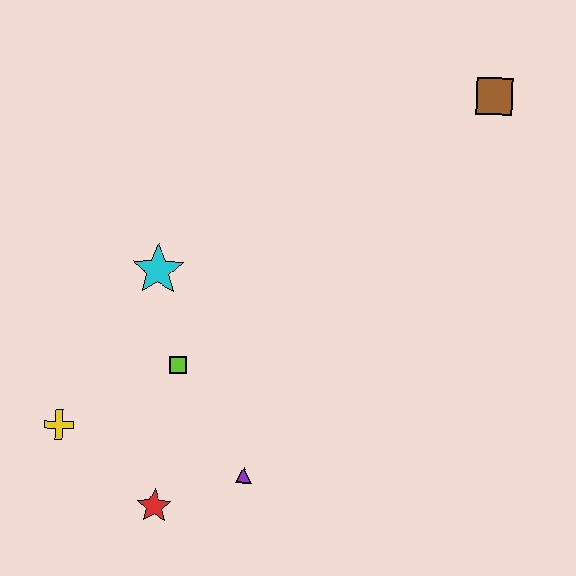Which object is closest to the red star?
The purple triangle is closest to the red star.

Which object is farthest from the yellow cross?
The brown square is farthest from the yellow cross.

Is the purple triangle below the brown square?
Yes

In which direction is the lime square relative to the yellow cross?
The lime square is to the right of the yellow cross.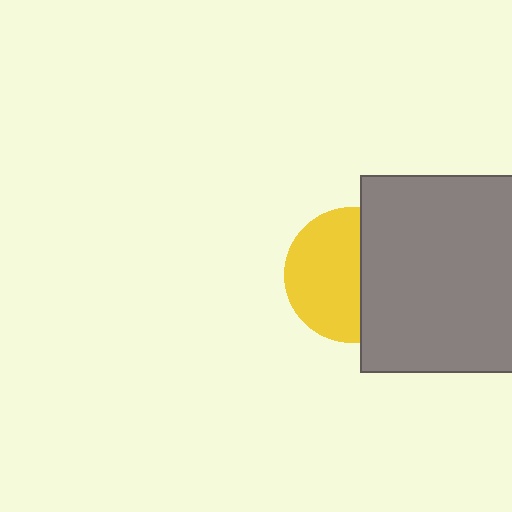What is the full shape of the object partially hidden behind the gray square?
The partially hidden object is a yellow circle.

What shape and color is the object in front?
The object in front is a gray square.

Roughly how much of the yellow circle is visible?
About half of it is visible (roughly 57%).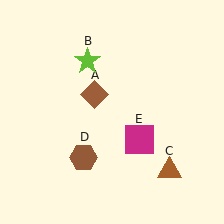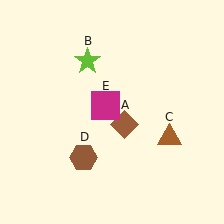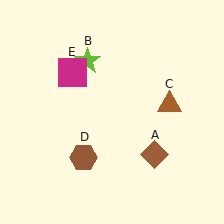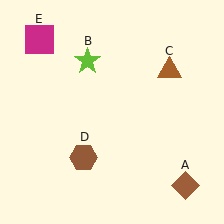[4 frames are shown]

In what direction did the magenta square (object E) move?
The magenta square (object E) moved up and to the left.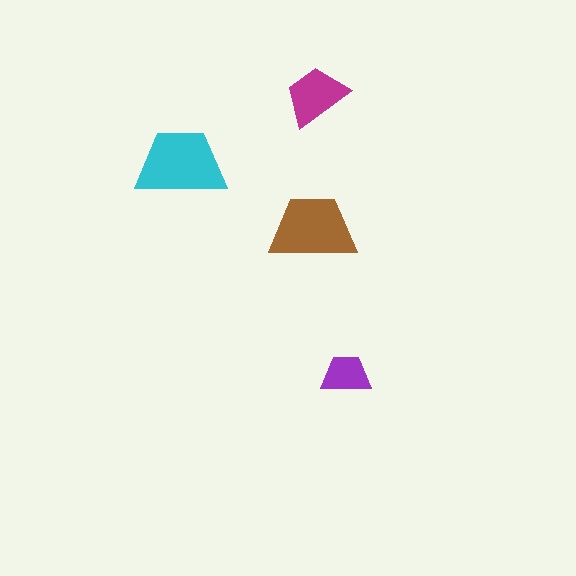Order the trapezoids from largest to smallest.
the cyan one, the brown one, the magenta one, the purple one.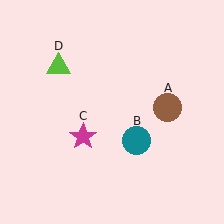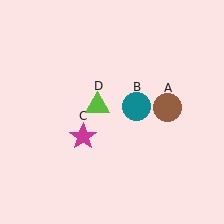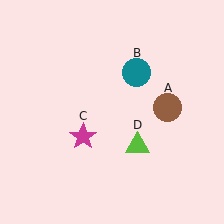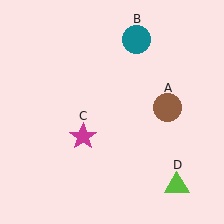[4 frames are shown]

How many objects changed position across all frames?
2 objects changed position: teal circle (object B), lime triangle (object D).